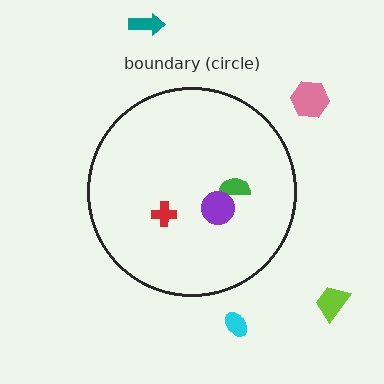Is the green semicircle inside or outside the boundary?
Inside.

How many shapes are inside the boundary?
3 inside, 4 outside.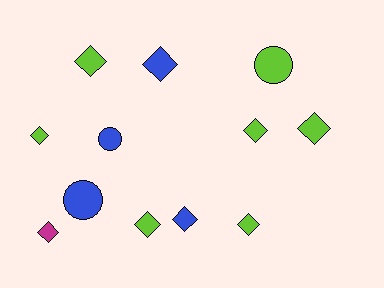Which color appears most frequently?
Lime, with 7 objects.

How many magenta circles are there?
There are no magenta circles.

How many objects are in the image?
There are 12 objects.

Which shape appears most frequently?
Diamond, with 9 objects.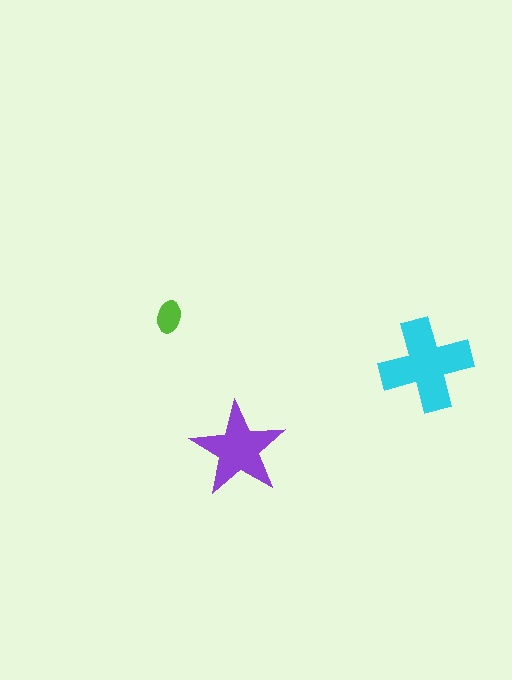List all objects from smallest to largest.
The lime ellipse, the purple star, the cyan cross.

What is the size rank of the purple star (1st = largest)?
2nd.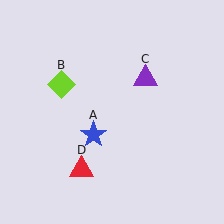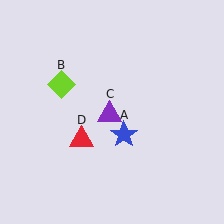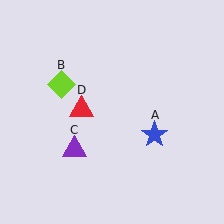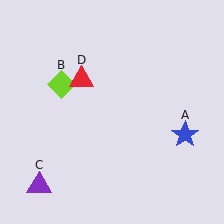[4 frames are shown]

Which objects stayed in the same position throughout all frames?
Lime diamond (object B) remained stationary.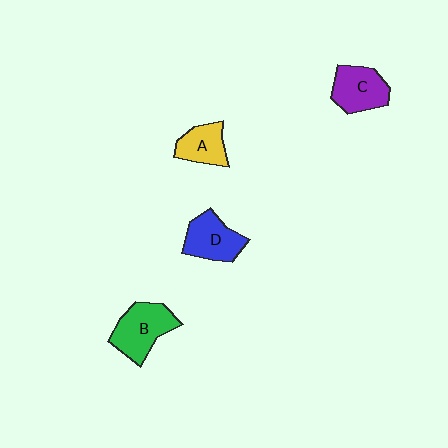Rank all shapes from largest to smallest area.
From largest to smallest: B (green), C (purple), D (blue), A (yellow).